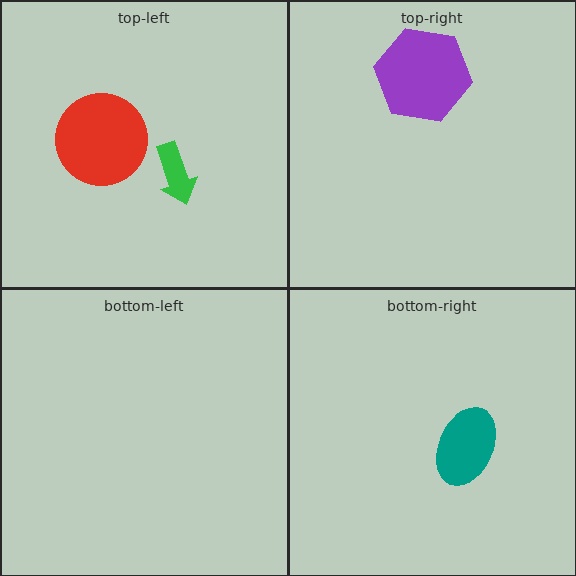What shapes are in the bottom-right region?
The teal ellipse.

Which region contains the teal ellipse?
The bottom-right region.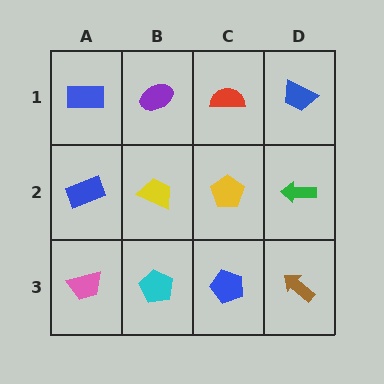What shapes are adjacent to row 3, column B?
A yellow trapezoid (row 2, column B), a pink trapezoid (row 3, column A), a blue pentagon (row 3, column C).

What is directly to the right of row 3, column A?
A cyan pentagon.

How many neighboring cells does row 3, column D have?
2.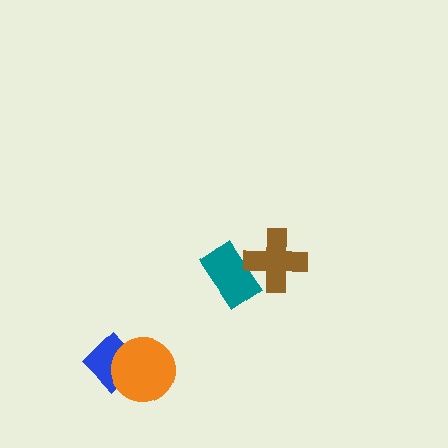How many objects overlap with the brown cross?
1 object overlaps with the brown cross.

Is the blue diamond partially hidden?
Yes, it is partially covered by another shape.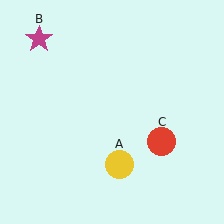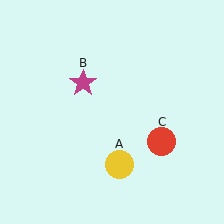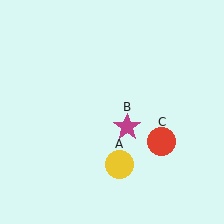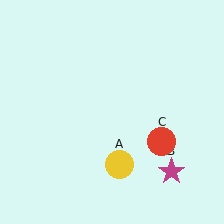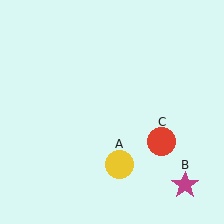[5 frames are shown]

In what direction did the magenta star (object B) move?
The magenta star (object B) moved down and to the right.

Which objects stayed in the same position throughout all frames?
Yellow circle (object A) and red circle (object C) remained stationary.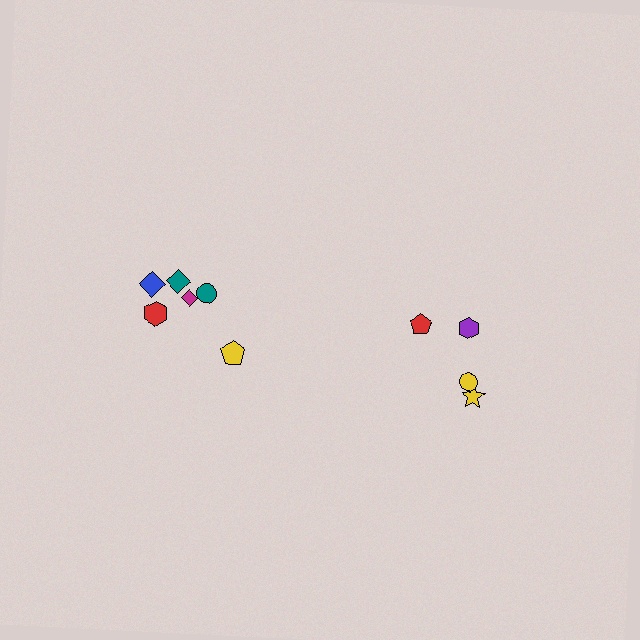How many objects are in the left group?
There are 6 objects.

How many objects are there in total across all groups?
There are 10 objects.